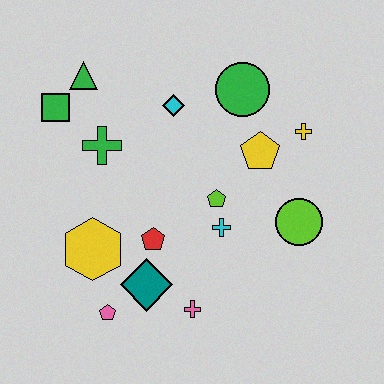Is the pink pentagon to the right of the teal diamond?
No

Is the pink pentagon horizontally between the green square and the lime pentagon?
Yes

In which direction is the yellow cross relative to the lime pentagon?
The yellow cross is to the right of the lime pentagon.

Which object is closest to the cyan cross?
The lime pentagon is closest to the cyan cross.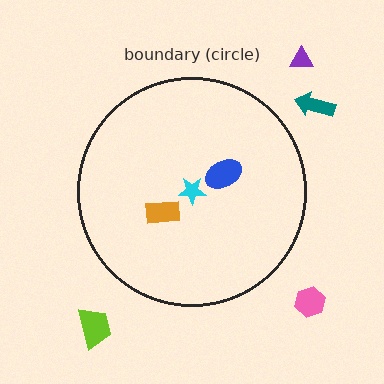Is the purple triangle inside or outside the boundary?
Outside.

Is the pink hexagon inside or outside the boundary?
Outside.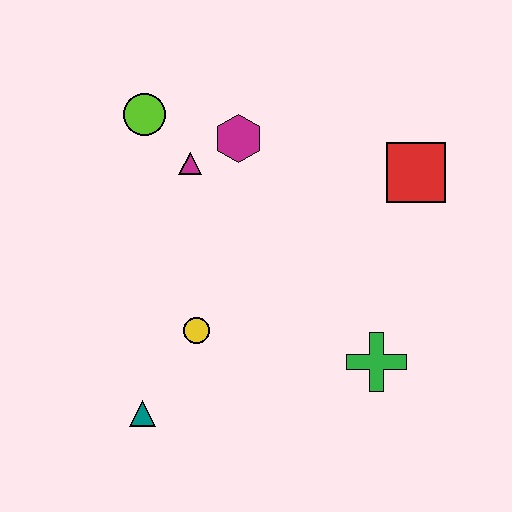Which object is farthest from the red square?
The teal triangle is farthest from the red square.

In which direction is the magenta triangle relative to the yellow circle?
The magenta triangle is above the yellow circle.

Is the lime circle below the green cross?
No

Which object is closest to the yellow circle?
The teal triangle is closest to the yellow circle.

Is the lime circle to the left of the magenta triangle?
Yes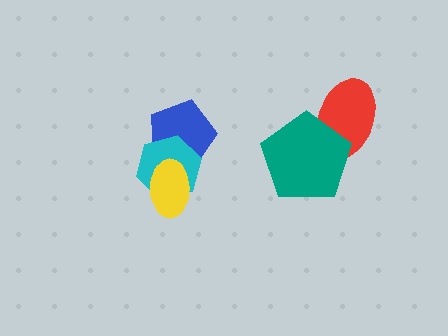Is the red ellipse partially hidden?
Yes, it is partially covered by another shape.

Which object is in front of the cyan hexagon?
The yellow ellipse is in front of the cyan hexagon.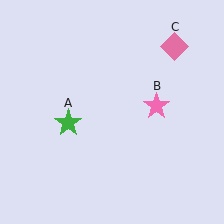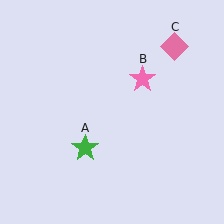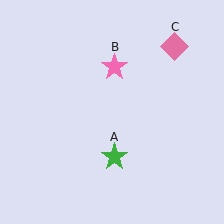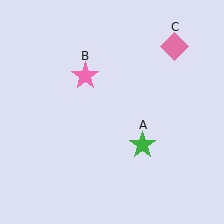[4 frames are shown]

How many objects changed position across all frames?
2 objects changed position: green star (object A), pink star (object B).